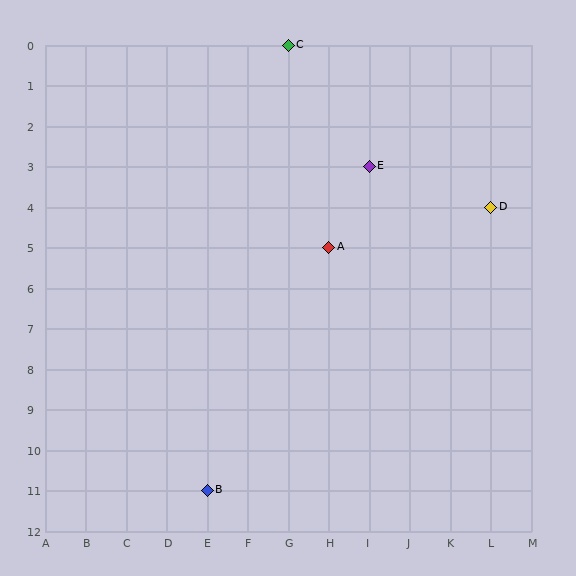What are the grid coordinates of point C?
Point C is at grid coordinates (G, 0).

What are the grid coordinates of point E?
Point E is at grid coordinates (I, 3).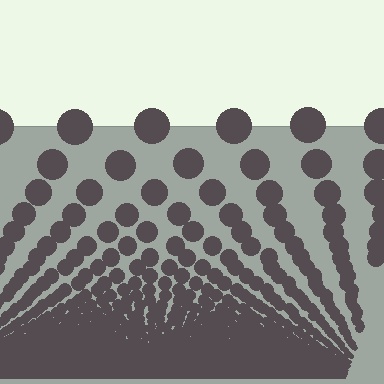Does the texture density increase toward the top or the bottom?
Density increases toward the bottom.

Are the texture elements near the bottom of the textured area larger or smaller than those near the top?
Smaller. The gradient is inverted — elements near the bottom are smaller and denser.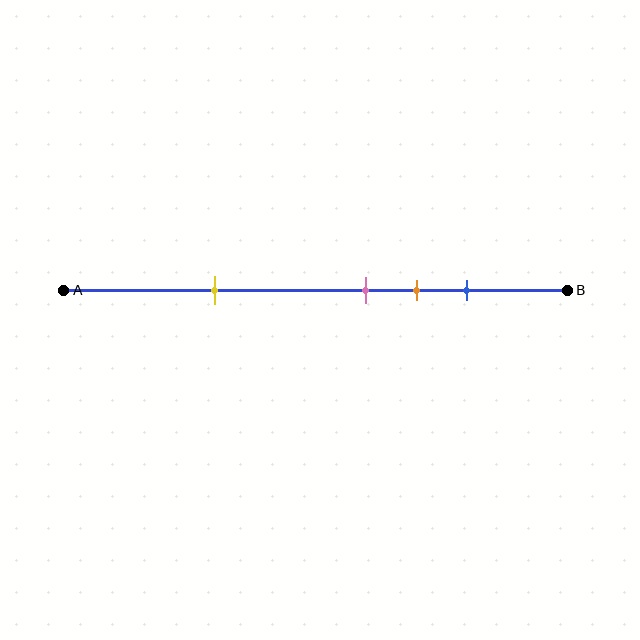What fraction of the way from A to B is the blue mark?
The blue mark is approximately 80% (0.8) of the way from A to B.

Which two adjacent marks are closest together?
The pink and orange marks are the closest adjacent pair.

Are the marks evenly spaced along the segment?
No, the marks are not evenly spaced.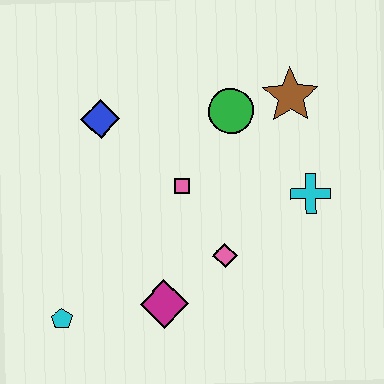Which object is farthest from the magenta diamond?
The brown star is farthest from the magenta diamond.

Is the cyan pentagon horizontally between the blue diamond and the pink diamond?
No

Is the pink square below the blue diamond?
Yes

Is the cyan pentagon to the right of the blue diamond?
No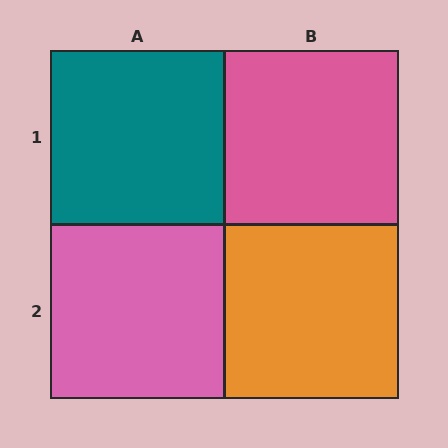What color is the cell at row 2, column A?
Pink.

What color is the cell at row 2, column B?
Orange.